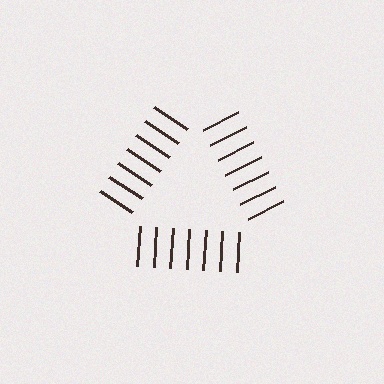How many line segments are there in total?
21 — 7 along each of the 3 edges.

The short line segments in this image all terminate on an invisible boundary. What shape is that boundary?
An illusory triangle — the line segments terminate on its edges but no continuous stroke is drawn.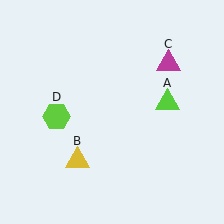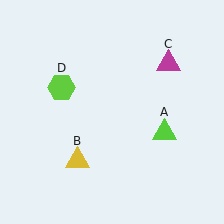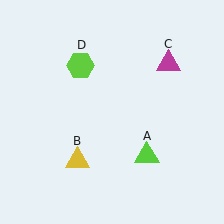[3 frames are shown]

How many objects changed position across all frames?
2 objects changed position: lime triangle (object A), lime hexagon (object D).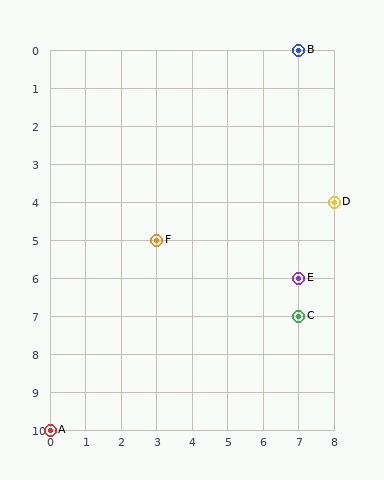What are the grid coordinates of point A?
Point A is at grid coordinates (0, 10).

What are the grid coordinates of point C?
Point C is at grid coordinates (7, 7).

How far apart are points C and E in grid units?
Points C and E are 1 row apart.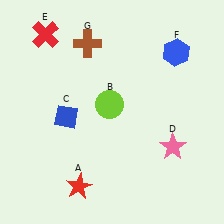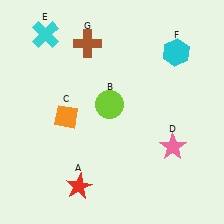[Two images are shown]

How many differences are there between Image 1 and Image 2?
There are 3 differences between the two images.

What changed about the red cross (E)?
In Image 1, E is red. In Image 2, it changed to cyan.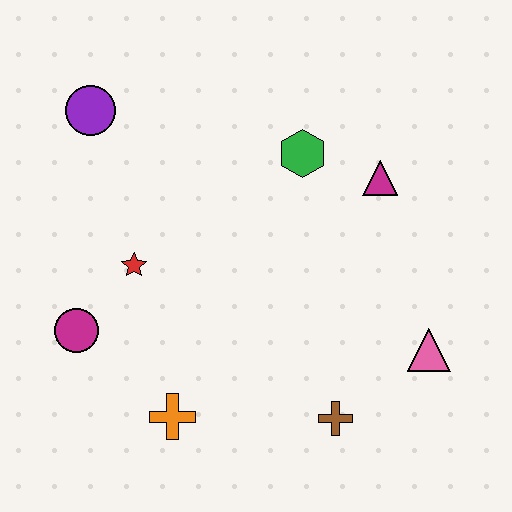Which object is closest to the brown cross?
The pink triangle is closest to the brown cross.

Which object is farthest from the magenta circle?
The pink triangle is farthest from the magenta circle.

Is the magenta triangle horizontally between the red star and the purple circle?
No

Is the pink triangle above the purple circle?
No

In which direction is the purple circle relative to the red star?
The purple circle is above the red star.